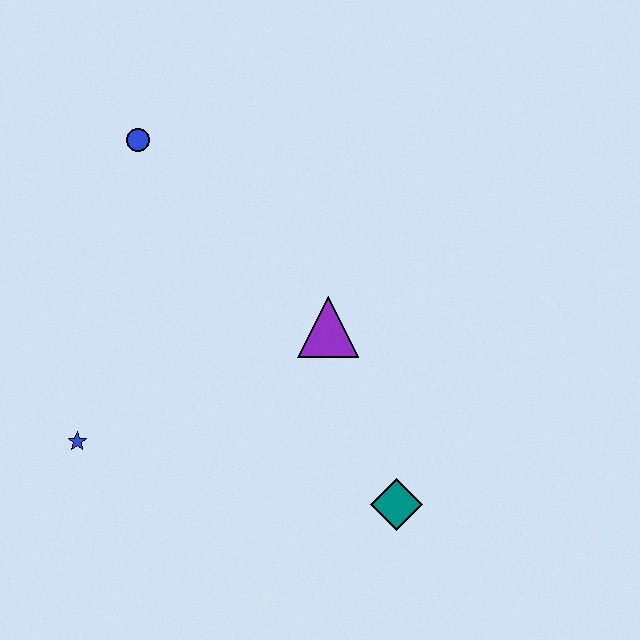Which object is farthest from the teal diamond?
The blue circle is farthest from the teal diamond.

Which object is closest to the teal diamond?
The purple triangle is closest to the teal diamond.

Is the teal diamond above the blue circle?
No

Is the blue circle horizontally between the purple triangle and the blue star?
Yes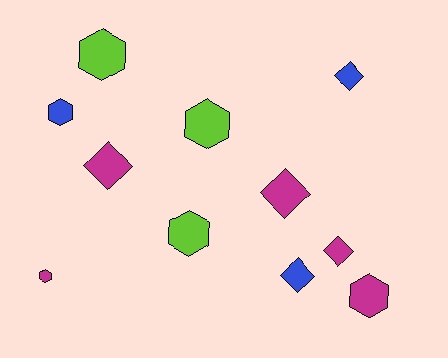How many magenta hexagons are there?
There are 2 magenta hexagons.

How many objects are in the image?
There are 11 objects.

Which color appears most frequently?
Magenta, with 5 objects.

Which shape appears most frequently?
Hexagon, with 6 objects.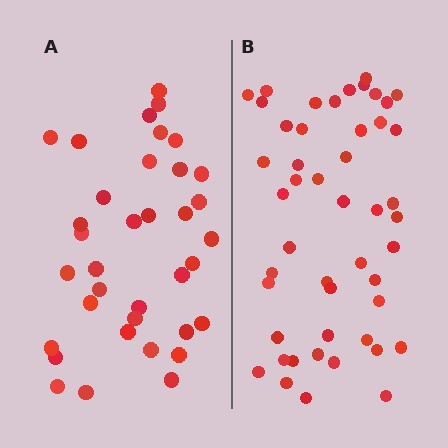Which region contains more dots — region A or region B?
Region B (the right region) has more dots.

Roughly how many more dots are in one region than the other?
Region B has roughly 12 or so more dots than region A.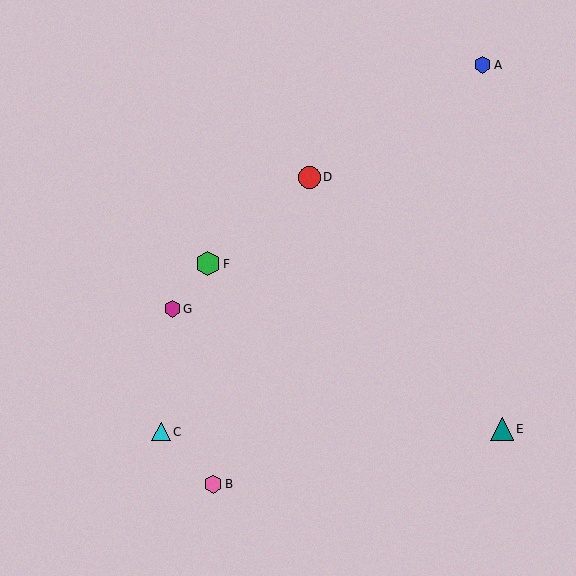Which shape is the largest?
The green hexagon (labeled F) is the largest.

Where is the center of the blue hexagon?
The center of the blue hexagon is at (483, 65).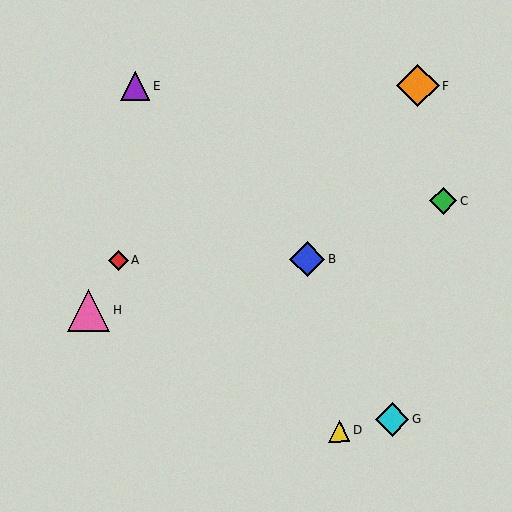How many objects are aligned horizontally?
2 objects (A, B) are aligned horizontally.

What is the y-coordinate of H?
Object H is at y≈310.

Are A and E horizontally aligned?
No, A is at y≈260 and E is at y≈86.